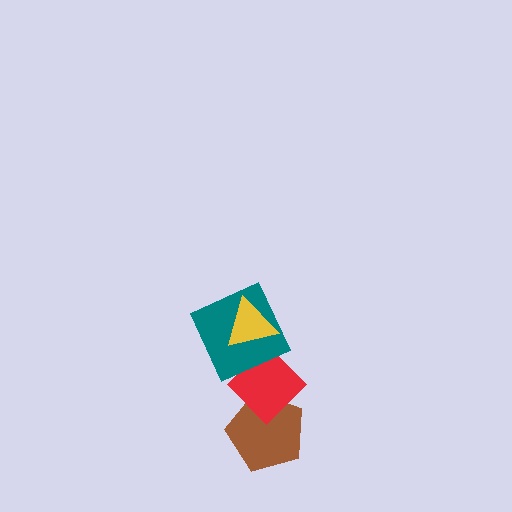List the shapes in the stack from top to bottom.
From top to bottom: the yellow triangle, the teal square, the red diamond, the brown pentagon.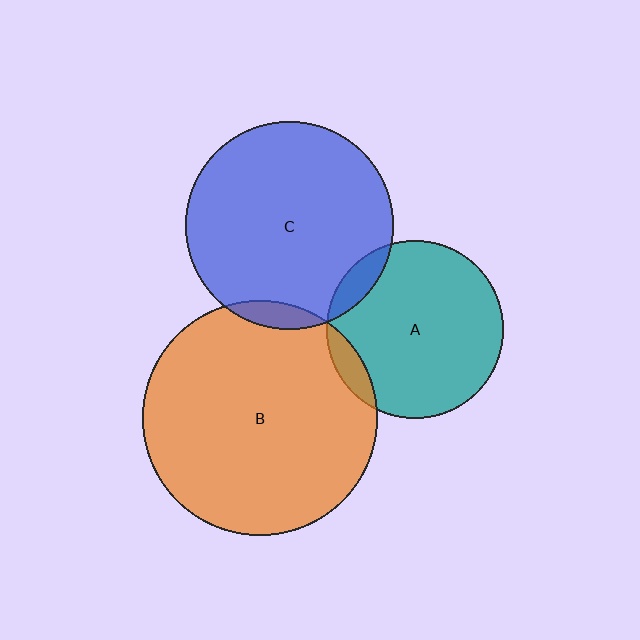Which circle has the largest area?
Circle B (orange).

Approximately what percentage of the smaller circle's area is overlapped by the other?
Approximately 10%.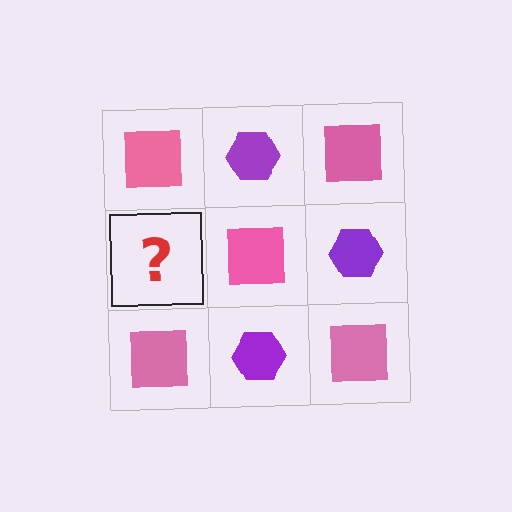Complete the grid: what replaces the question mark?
The question mark should be replaced with a purple hexagon.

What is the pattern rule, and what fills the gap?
The rule is that it alternates pink square and purple hexagon in a checkerboard pattern. The gap should be filled with a purple hexagon.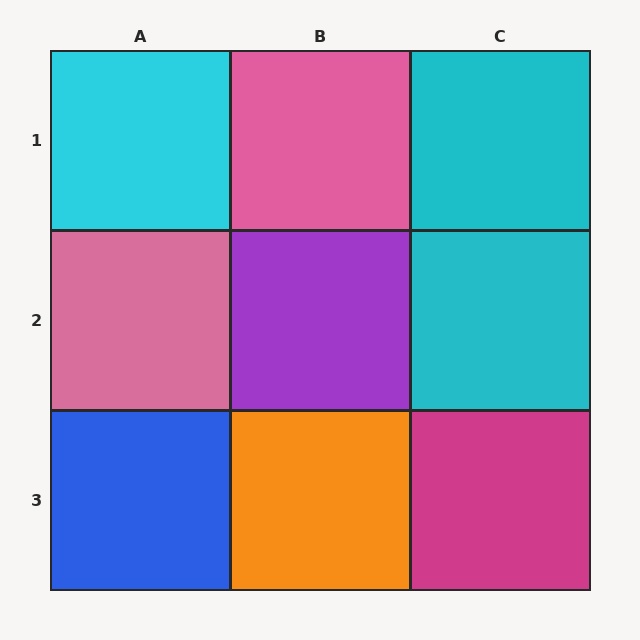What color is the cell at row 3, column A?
Blue.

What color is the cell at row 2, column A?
Pink.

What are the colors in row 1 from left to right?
Cyan, pink, cyan.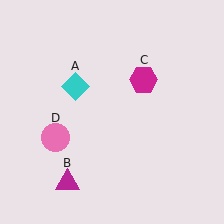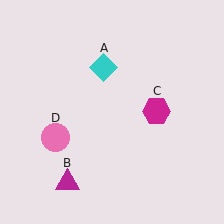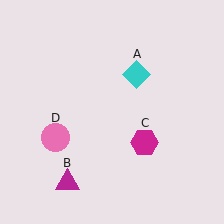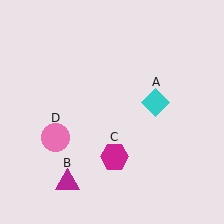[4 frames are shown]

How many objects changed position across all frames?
2 objects changed position: cyan diamond (object A), magenta hexagon (object C).